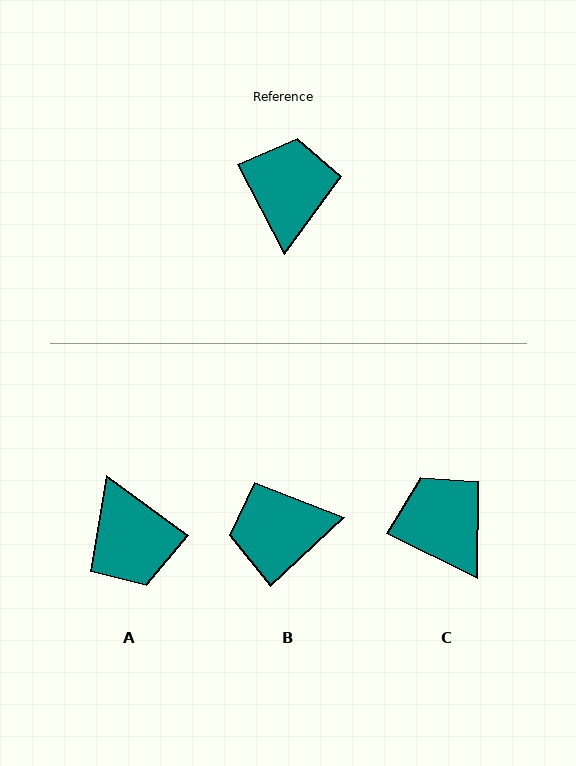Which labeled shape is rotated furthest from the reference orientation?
A, about 154 degrees away.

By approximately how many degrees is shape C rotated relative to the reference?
Approximately 36 degrees counter-clockwise.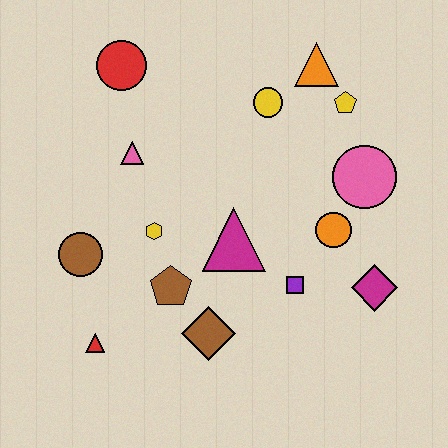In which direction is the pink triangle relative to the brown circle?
The pink triangle is above the brown circle.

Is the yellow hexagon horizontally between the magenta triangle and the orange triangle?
No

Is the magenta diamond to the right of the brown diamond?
Yes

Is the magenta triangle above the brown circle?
Yes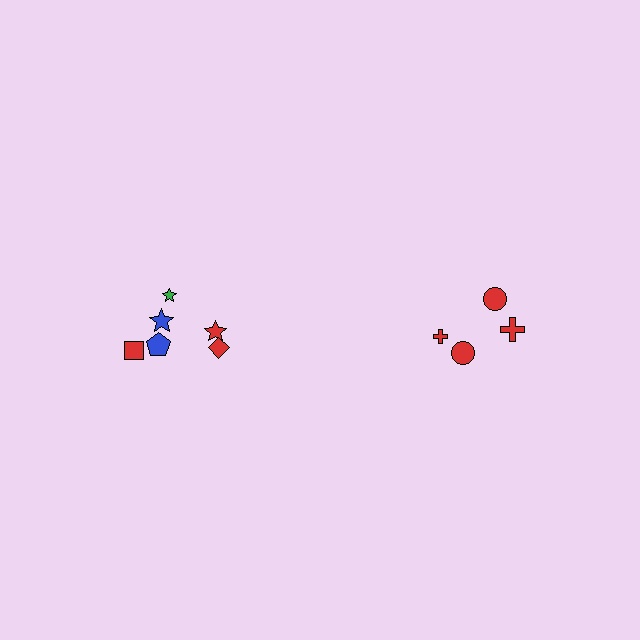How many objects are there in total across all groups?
There are 10 objects.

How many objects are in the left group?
There are 6 objects.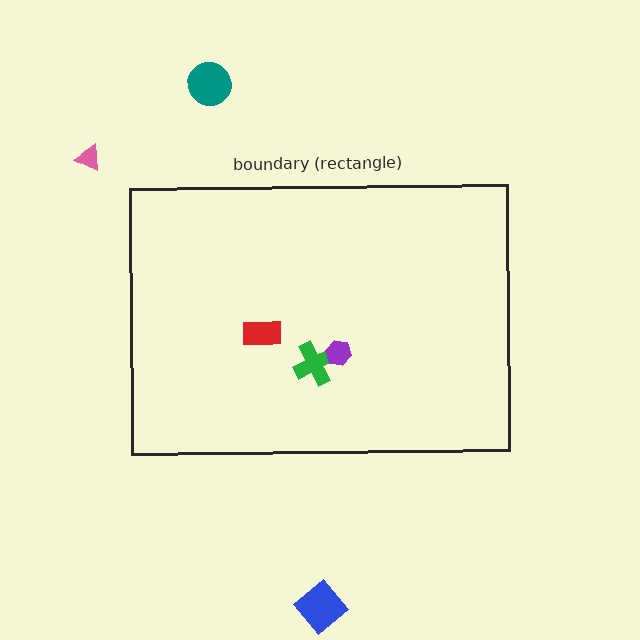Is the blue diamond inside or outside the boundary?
Outside.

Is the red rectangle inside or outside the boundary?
Inside.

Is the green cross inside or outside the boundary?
Inside.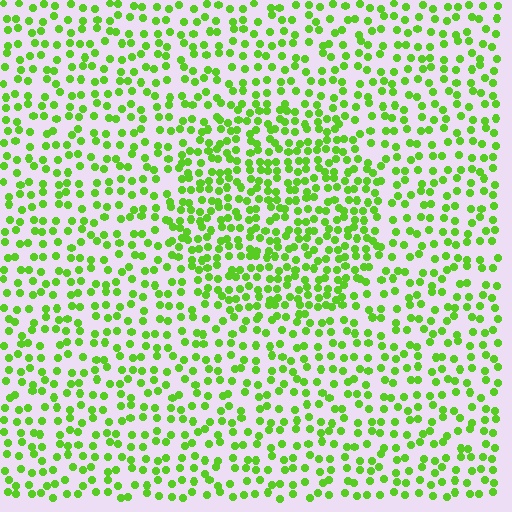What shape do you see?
I see a circle.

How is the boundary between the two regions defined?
The boundary is defined by a change in element density (approximately 1.7x ratio). All elements are the same color, size, and shape.